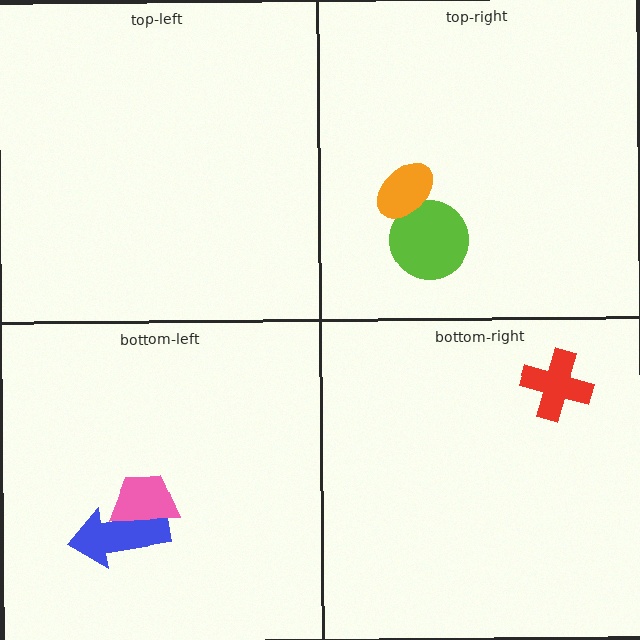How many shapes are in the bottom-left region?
2.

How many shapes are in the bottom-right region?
1.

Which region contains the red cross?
The bottom-right region.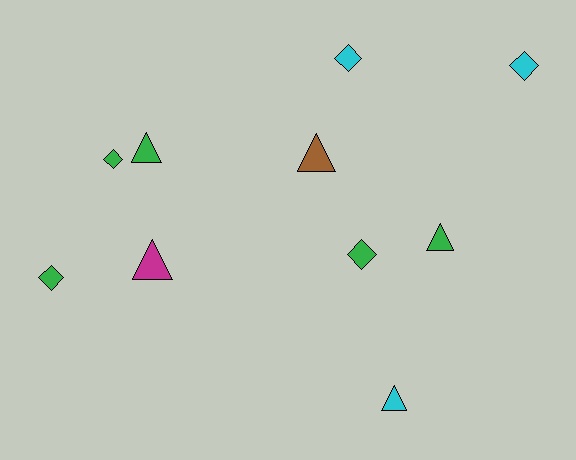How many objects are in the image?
There are 10 objects.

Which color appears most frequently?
Green, with 5 objects.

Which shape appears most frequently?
Triangle, with 5 objects.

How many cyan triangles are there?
There is 1 cyan triangle.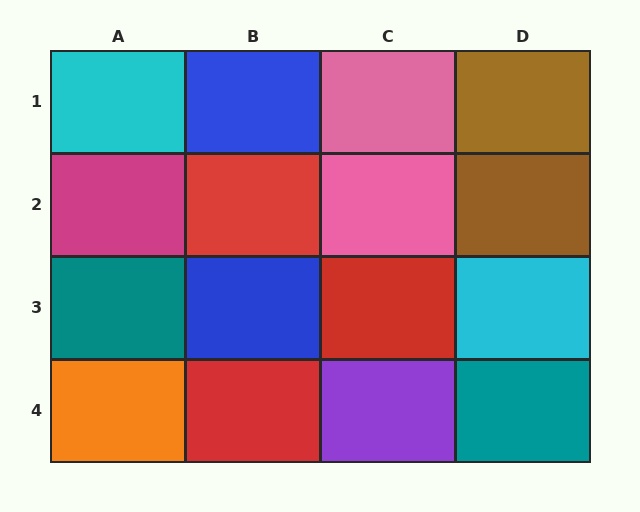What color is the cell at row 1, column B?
Blue.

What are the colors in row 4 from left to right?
Orange, red, purple, teal.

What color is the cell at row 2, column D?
Brown.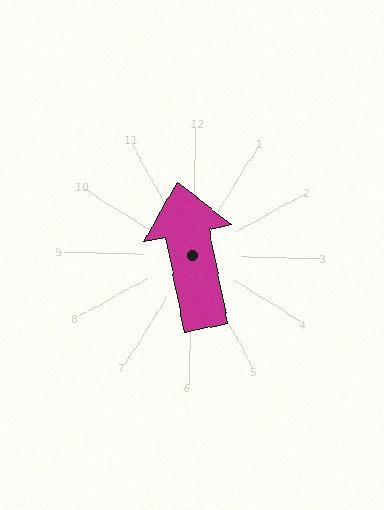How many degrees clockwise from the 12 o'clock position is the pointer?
Approximately 348 degrees.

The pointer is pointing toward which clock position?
Roughly 12 o'clock.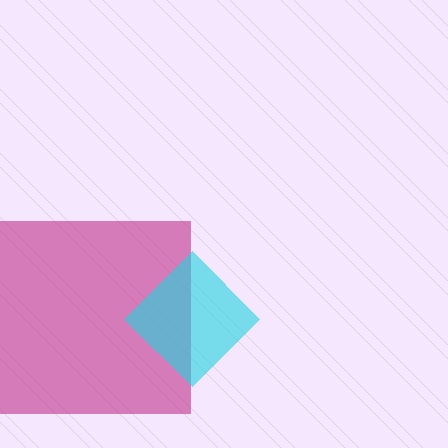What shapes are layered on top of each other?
The layered shapes are: a magenta square, a cyan diamond.